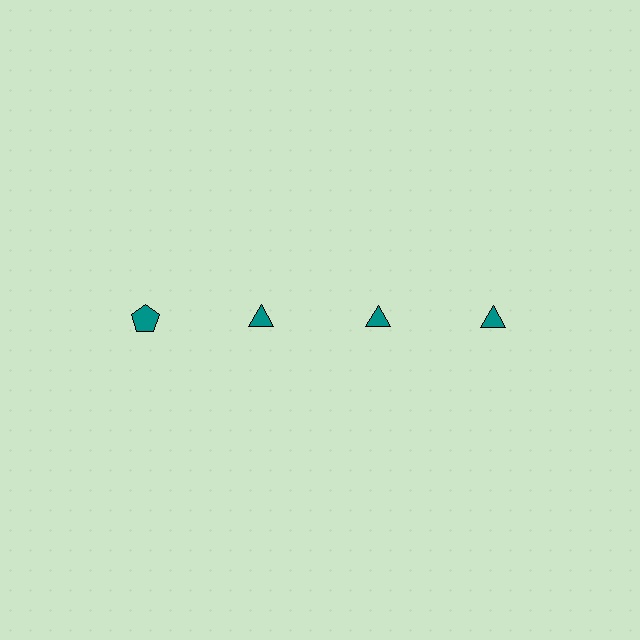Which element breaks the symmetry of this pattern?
The teal pentagon in the top row, leftmost column breaks the symmetry. All other shapes are teal triangles.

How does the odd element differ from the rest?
It has a different shape: pentagon instead of triangle.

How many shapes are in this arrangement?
There are 4 shapes arranged in a grid pattern.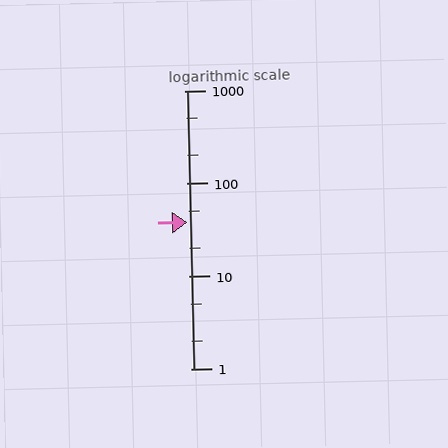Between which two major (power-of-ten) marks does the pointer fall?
The pointer is between 10 and 100.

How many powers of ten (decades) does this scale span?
The scale spans 3 decades, from 1 to 1000.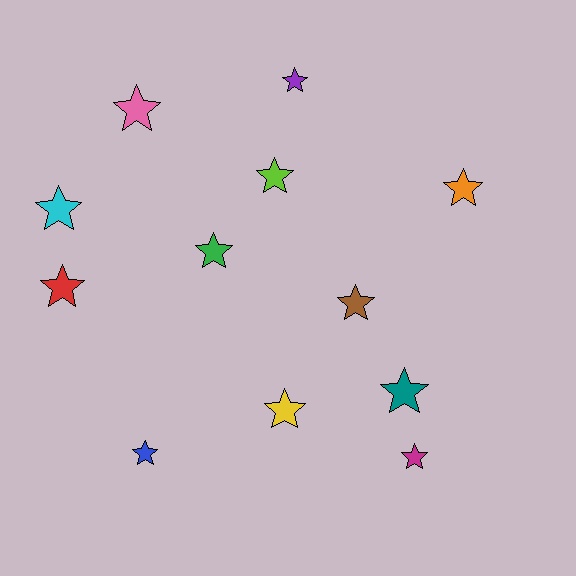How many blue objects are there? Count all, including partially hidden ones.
There is 1 blue object.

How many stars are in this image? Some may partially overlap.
There are 12 stars.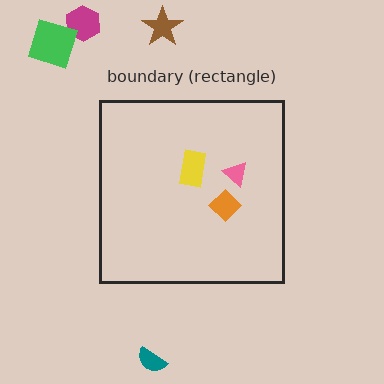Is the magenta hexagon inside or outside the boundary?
Outside.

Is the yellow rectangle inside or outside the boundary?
Inside.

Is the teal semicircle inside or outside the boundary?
Outside.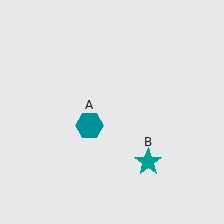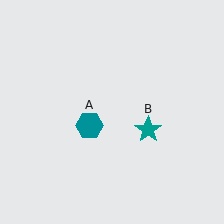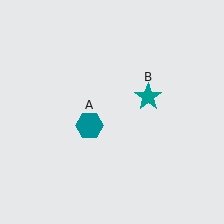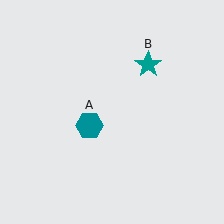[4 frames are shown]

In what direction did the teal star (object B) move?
The teal star (object B) moved up.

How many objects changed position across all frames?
1 object changed position: teal star (object B).